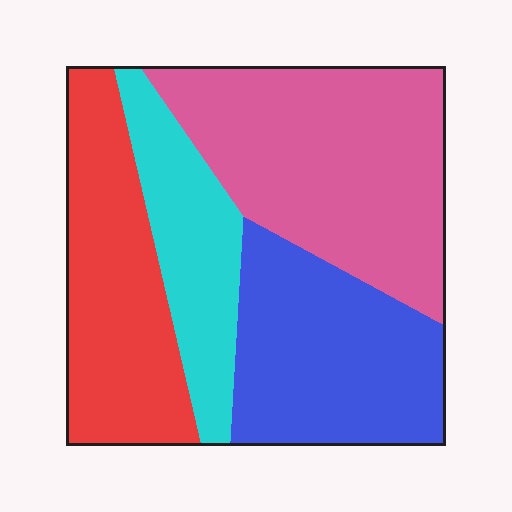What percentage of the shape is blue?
Blue covers 26% of the shape.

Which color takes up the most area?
Pink, at roughly 35%.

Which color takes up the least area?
Cyan, at roughly 15%.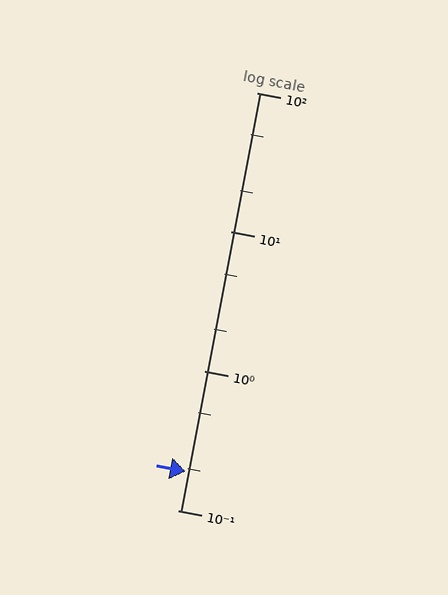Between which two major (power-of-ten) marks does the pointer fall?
The pointer is between 0.1 and 1.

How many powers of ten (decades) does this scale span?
The scale spans 3 decades, from 0.1 to 100.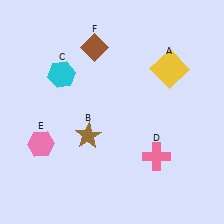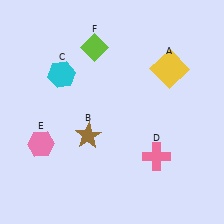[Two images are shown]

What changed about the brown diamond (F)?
In Image 1, F is brown. In Image 2, it changed to lime.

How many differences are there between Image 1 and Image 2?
There is 1 difference between the two images.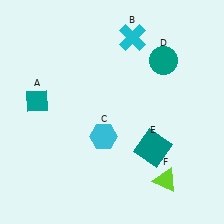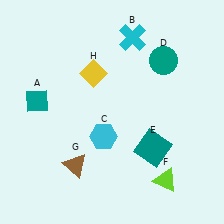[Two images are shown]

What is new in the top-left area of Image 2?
A yellow diamond (H) was added in the top-left area of Image 2.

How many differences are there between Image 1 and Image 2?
There are 2 differences between the two images.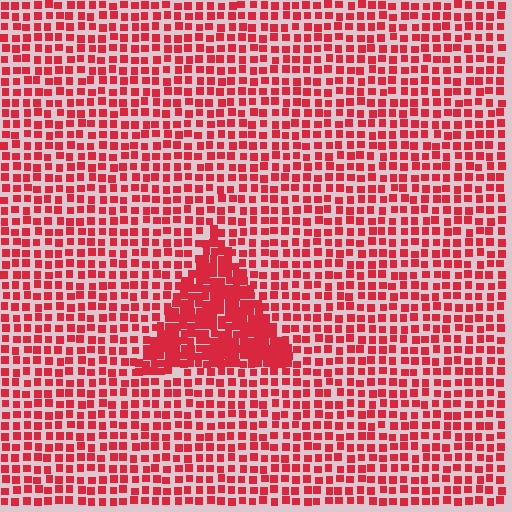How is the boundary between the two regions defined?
The boundary is defined by a change in element density (approximately 2.1x ratio). All elements are the same color, size, and shape.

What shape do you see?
I see a triangle.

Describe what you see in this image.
The image contains small red elements arranged at two different densities. A triangle-shaped region is visible where the elements are more densely packed than the surrounding area.